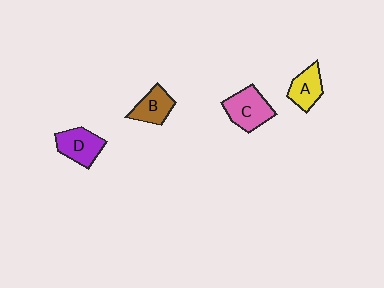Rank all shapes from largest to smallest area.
From largest to smallest: C (pink), D (purple), B (brown), A (yellow).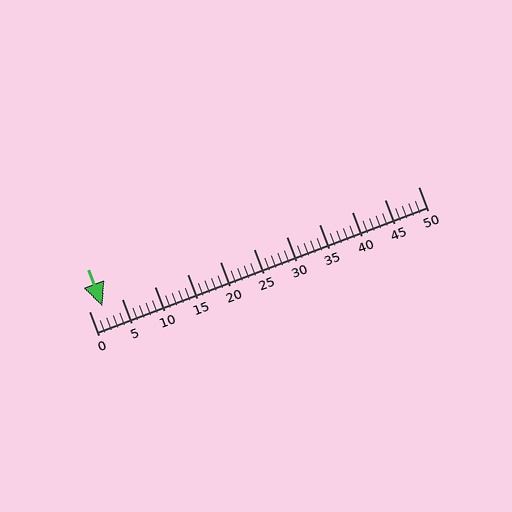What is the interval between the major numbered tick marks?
The major tick marks are spaced 5 units apart.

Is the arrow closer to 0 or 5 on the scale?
The arrow is closer to 0.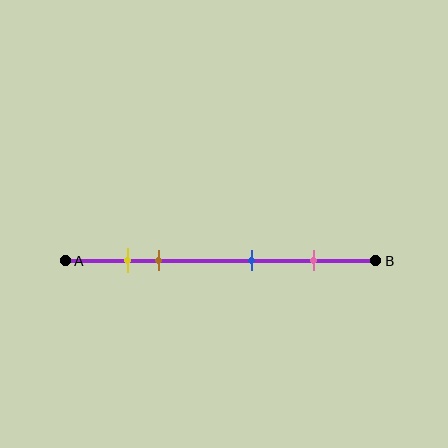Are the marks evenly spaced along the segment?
No, the marks are not evenly spaced.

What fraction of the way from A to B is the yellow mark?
The yellow mark is approximately 20% (0.2) of the way from A to B.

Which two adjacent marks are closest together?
The yellow and brown marks are the closest adjacent pair.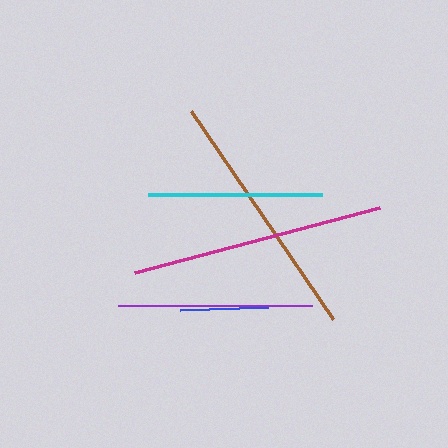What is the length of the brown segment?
The brown segment is approximately 252 pixels long.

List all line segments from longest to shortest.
From longest to shortest: magenta, brown, purple, cyan, blue.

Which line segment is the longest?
The magenta line is the longest at approximately 253 pixels.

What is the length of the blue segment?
The blue segment is approximately 88 pixels long.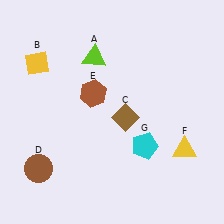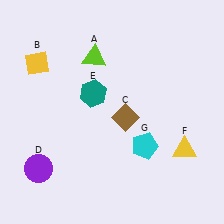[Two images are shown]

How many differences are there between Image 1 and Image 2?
There are 2 differences between the two images.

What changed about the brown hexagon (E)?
In Image 1, E is brown. In Image 2, it changed to teal.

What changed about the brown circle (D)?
In Image 1, D is brown. In Image 2, it changed to purple.